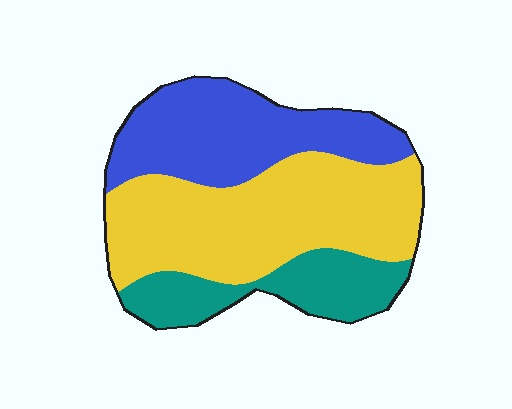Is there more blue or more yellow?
Yellow.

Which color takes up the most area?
Yellow, at roughly 50%.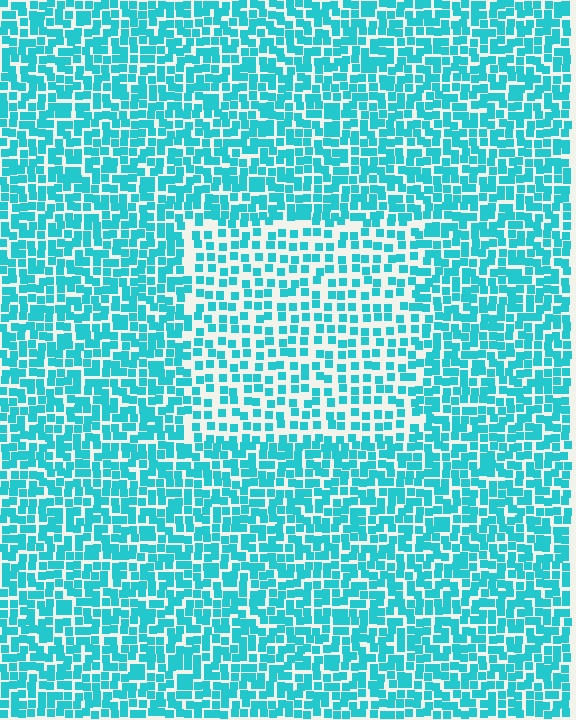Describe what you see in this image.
The image contains small cyan elements arranged at two different densities. A rectangle-shaped region is visible where the elements are less densely packed than the surrounding area.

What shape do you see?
I see a rectangle.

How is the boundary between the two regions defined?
The boundary is defined by a change in element density (approximately 1.7x ratio). All elements are the same color, size, and shape.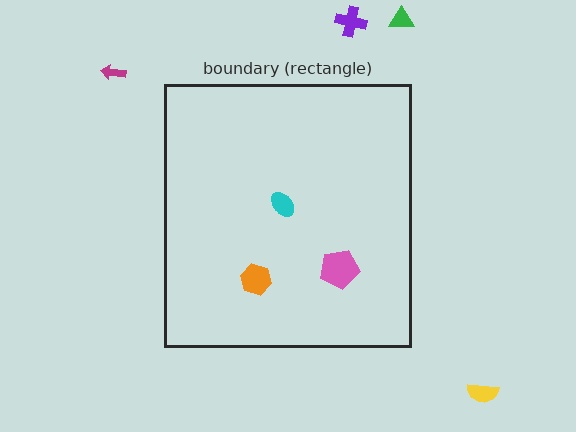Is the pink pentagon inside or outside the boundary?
Inside.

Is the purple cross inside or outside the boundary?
Outside.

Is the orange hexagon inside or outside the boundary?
Inside.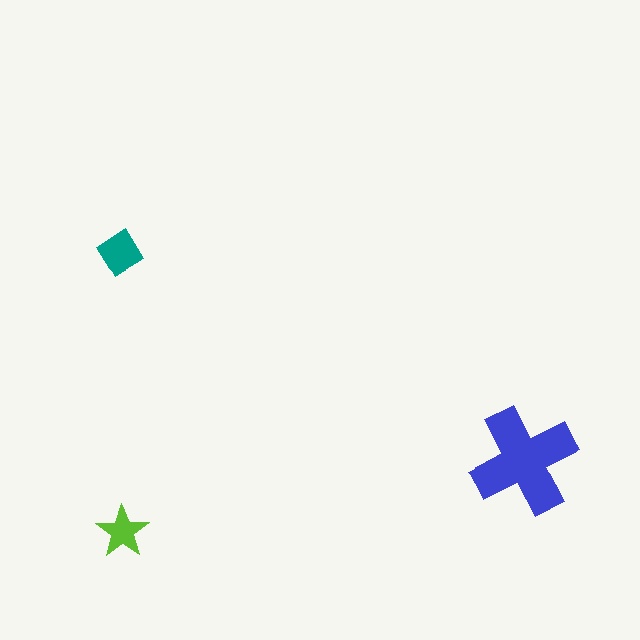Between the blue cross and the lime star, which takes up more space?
The blue cross.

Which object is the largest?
The blue cross.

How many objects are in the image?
There are 3 objects in the image.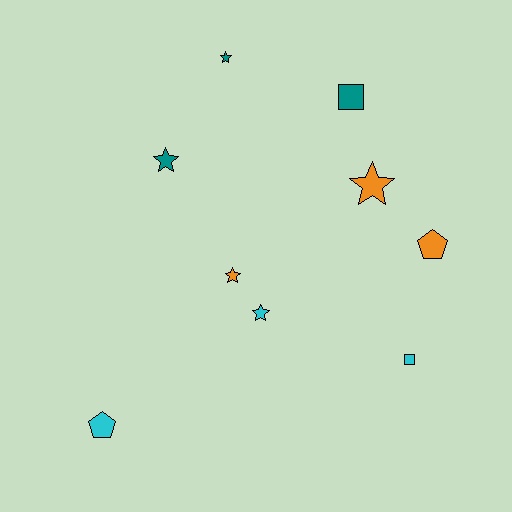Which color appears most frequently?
Orange, with 3 objects.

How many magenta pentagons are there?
There are no magenta pentagons.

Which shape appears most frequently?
Star, with 5 objects.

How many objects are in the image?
There are 9 objects.